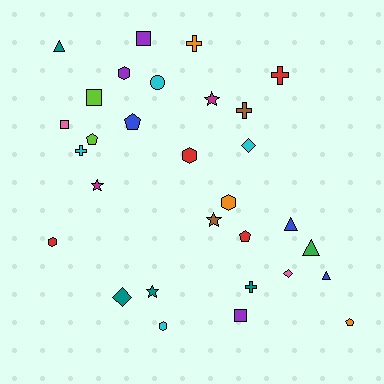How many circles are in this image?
There is 1 circle.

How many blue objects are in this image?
There are 3 blue objects.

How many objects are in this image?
There are 30 objects.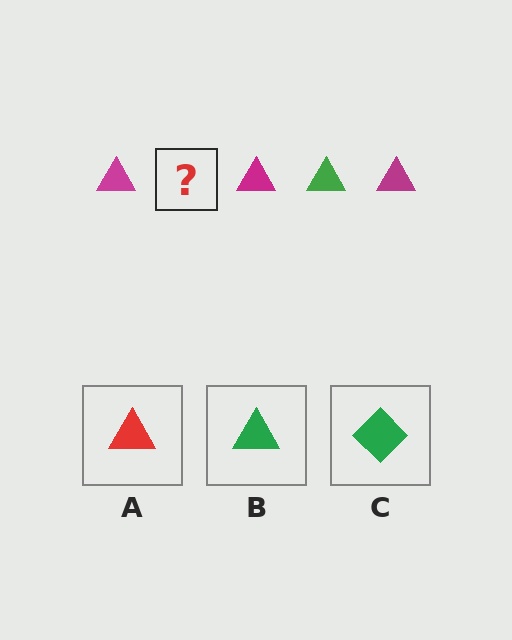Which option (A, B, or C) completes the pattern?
B.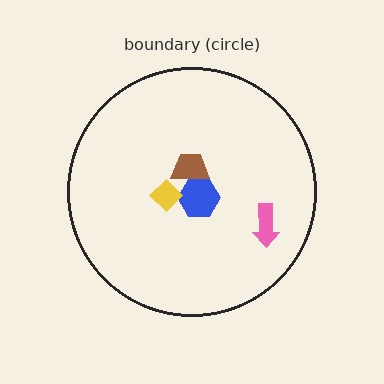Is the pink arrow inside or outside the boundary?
Inside.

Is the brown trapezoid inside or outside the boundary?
Inside.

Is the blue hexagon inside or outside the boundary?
Inside.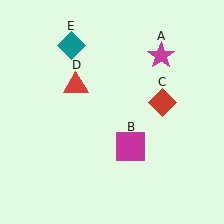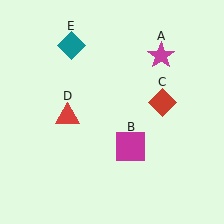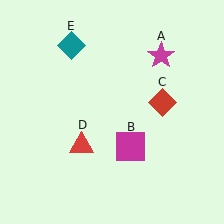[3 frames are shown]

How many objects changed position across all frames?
1 object changed position: red triangle (object D).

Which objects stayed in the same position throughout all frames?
Magenta star (object A) and magenta square (object B) and red diamond (object C) and teal diamond (object E) remained stationary.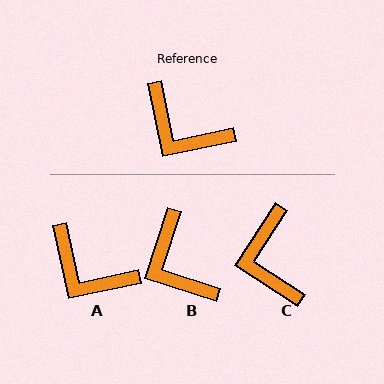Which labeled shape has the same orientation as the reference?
A.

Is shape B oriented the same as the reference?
No, it is off by about 30 degrees.